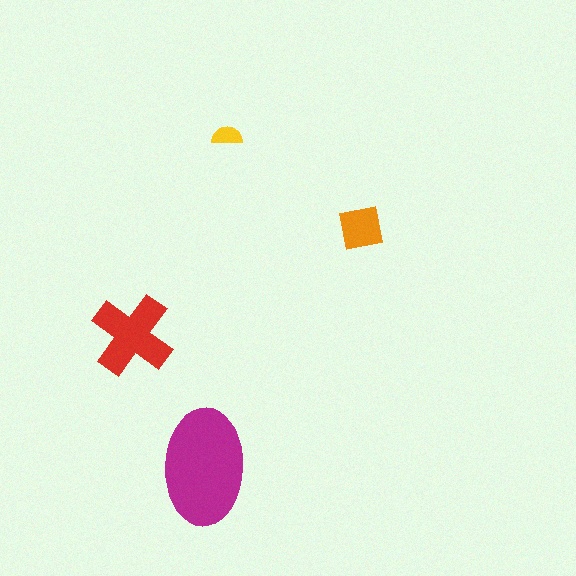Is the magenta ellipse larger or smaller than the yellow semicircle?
Larger.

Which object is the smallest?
The yellow semicircle.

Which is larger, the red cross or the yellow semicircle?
The red cross.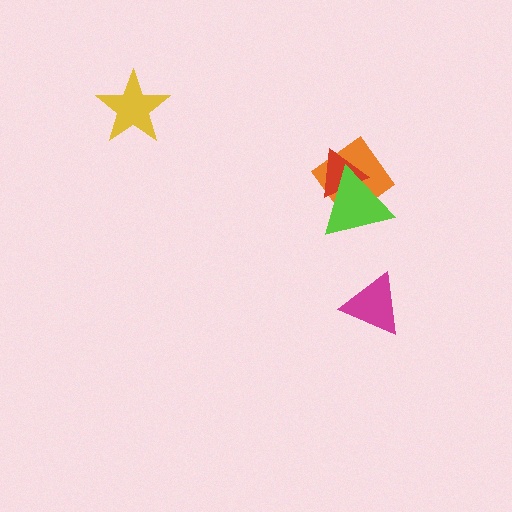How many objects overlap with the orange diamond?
2 objects overlap with the orange diamond.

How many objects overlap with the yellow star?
0 objects overlap with the yellow star.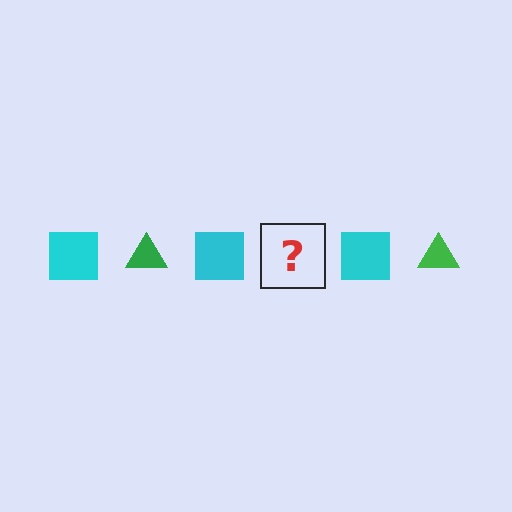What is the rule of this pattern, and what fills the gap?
The rule is that the pattern alternates between cyan square and green triangle. The gap should be filled with a green triangle.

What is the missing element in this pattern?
The missing element is a green triangle.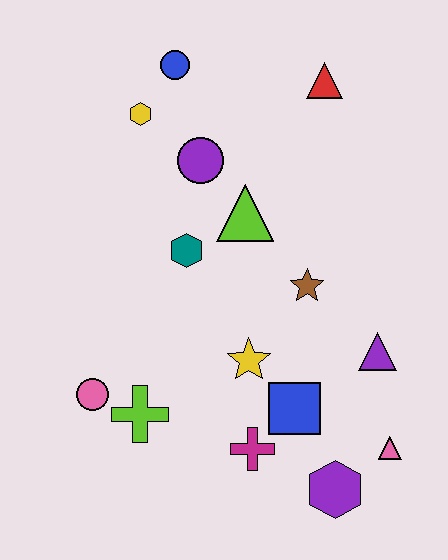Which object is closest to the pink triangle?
The purple hexagon is closest to the pink triangle.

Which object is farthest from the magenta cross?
The blue circle is farthest from the magenta cross.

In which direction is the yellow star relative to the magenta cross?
The yellow star is above the magenta cross.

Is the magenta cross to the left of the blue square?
Yes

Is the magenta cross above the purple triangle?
No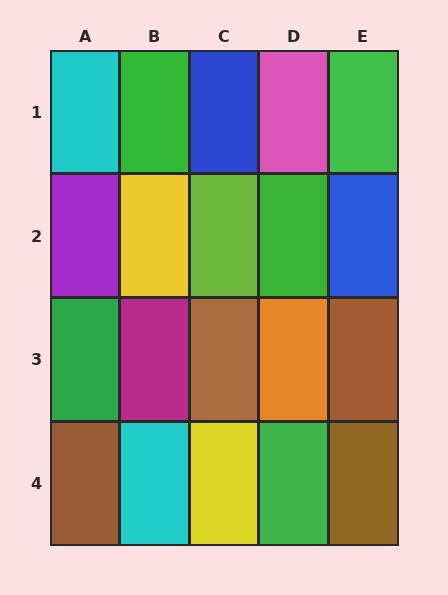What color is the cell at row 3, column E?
Brown.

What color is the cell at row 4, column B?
Cyan.